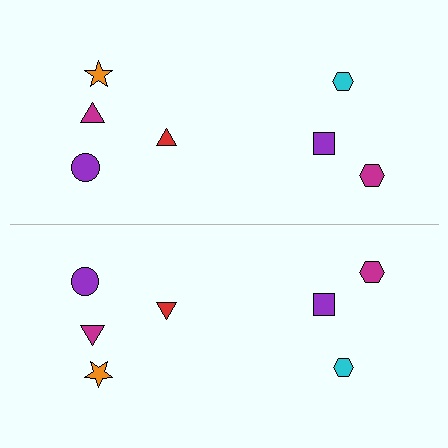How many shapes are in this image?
There are 14 shapes in this image.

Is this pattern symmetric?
Yes, this pattern has bilateral (reflection) symmetry.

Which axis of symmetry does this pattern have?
The pattern has a horizontal axis of symmetry running through the center of the image.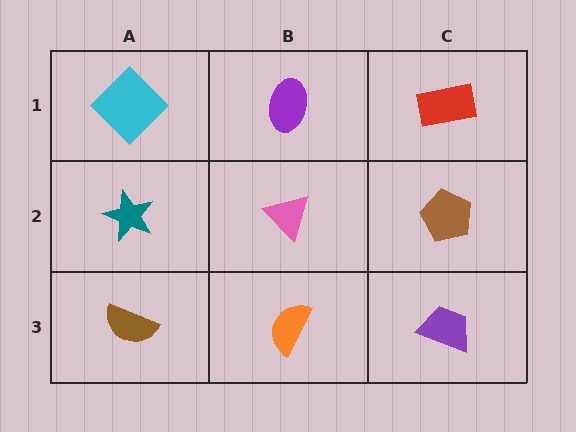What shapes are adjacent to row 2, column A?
A cyan diamond (row 1, column A), a brown semicircle (row 3, column A), a pink triangle (row 2, column B).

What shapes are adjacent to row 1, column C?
A brown pentagon (row 2, column C), a purple ellipse (row 1, column B).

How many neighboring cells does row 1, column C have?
2.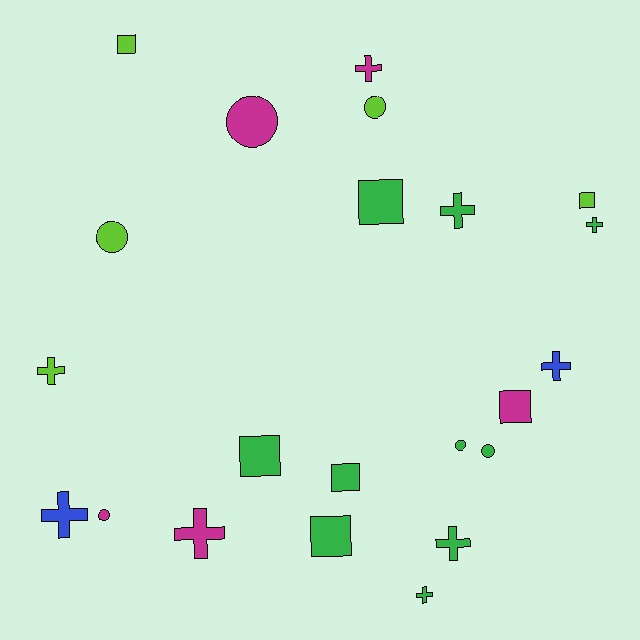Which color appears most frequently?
Green, with 10 objects.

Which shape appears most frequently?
Cross, with 9 objects.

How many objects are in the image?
There are 22 objects.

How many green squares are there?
There are 4 green squares.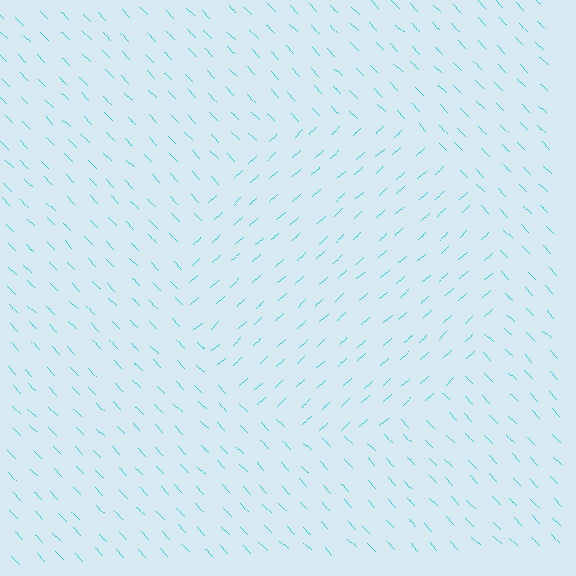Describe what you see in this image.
The image is filled with small cyan line segments. A circle region in the image has lines oriented differently from the surrounding lines, creating a visible texture boundary.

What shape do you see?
I see a circle.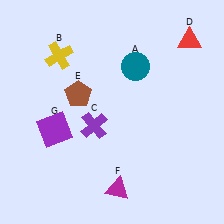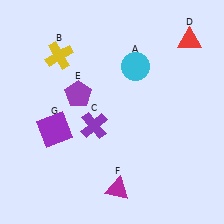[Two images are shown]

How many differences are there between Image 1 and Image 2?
There are 2 differences between the two images.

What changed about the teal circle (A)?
In Image 1, A is teal. In Image 2, it changed to cyan.